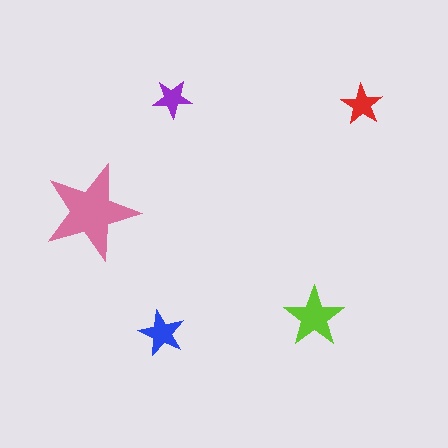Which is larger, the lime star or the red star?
The lime one.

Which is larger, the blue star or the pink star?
The pink one.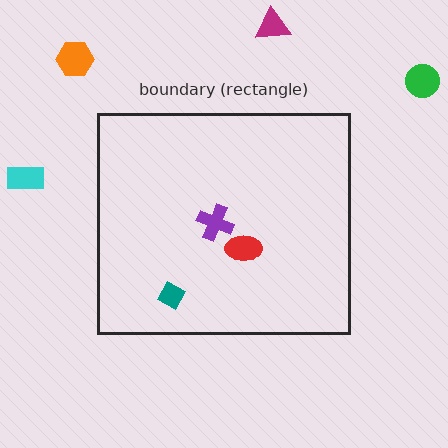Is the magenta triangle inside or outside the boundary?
Outside.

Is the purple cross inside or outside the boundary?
Inside.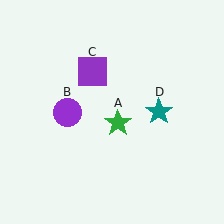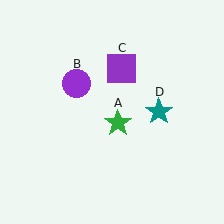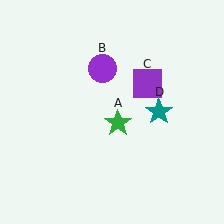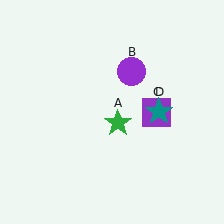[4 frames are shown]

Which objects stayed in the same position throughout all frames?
Green star (object A) and teal star (object D) remained stationary.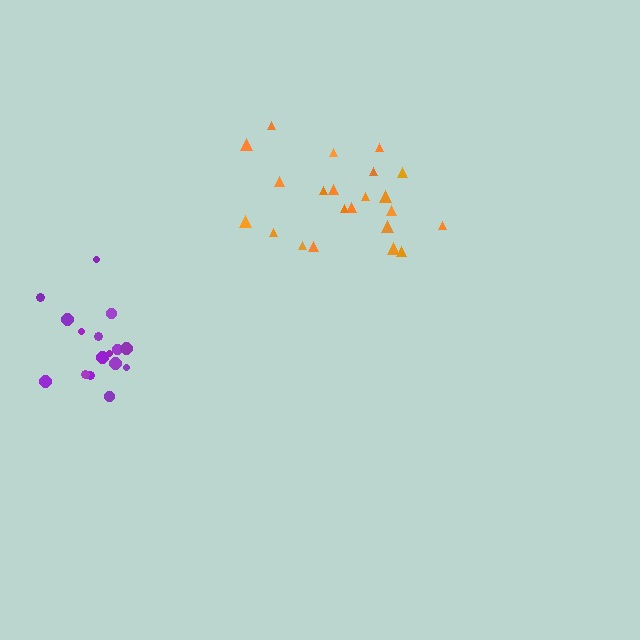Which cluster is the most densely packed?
Purple.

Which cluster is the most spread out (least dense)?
Orange.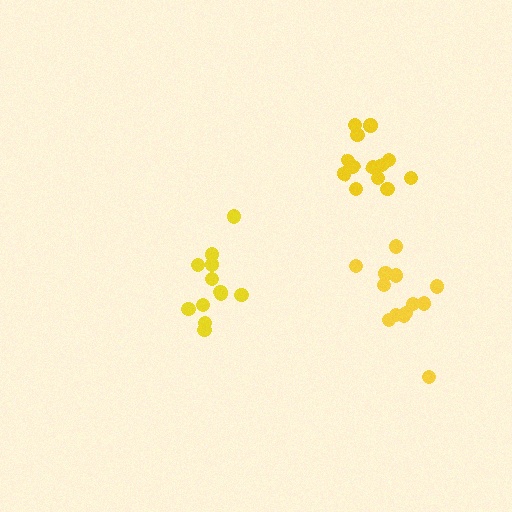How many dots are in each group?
Group 1: 12 dots, Group 2: 13 dots, Group 3: 14 dots (39 total).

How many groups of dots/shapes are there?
There are 3 groups.